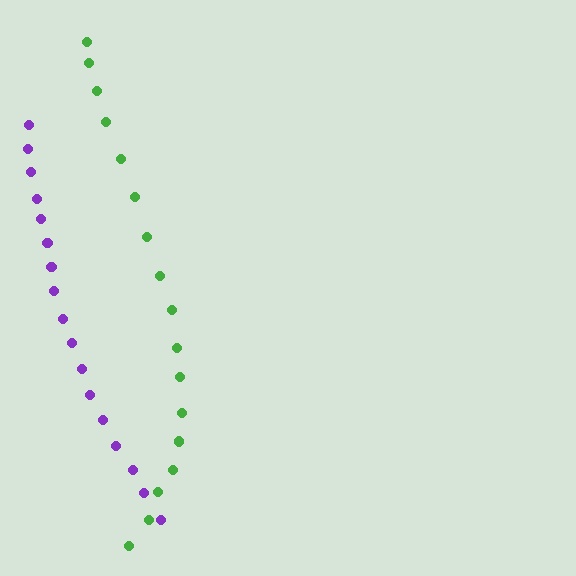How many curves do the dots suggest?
There are 2 distinct paths.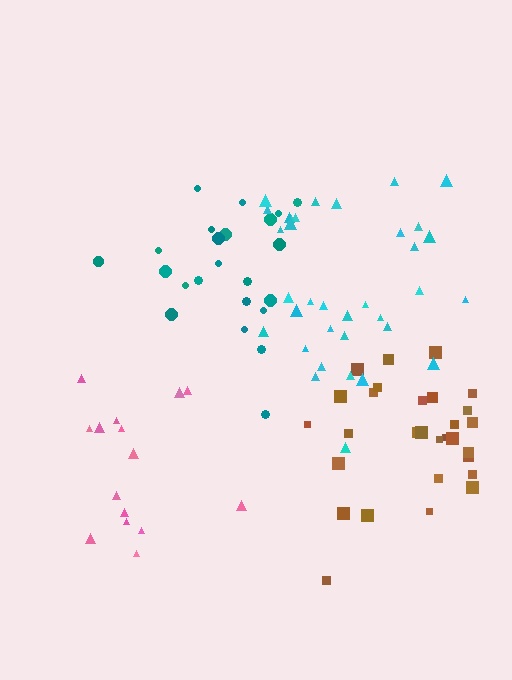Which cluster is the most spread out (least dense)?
Pink.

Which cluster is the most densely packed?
Cyan.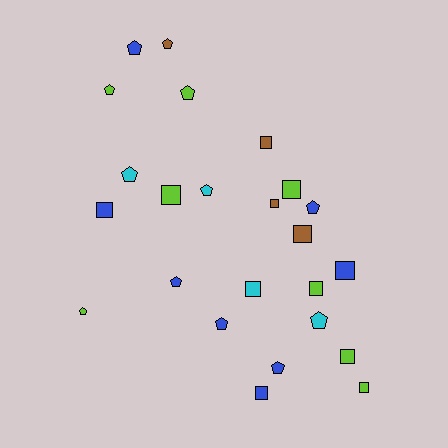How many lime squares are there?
There are 5 lime squares.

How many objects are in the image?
There are 24 objects.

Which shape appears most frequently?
Pentagon, with 12 objects.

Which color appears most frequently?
Blue, with 8 objects.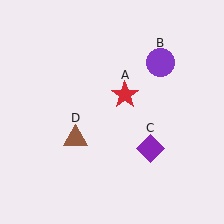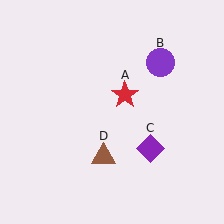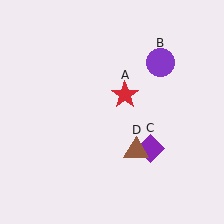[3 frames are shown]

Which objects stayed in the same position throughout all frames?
Red star (object A) and purple circle (object B) and purple diamond (object C) remained stationary.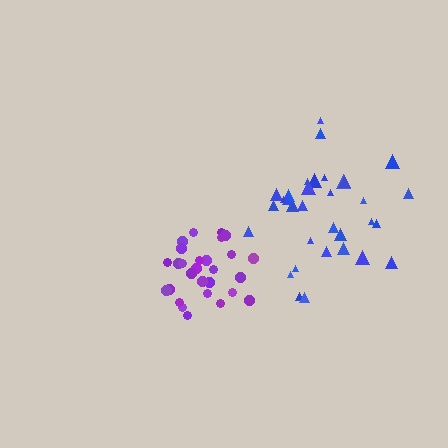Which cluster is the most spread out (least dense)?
Blue.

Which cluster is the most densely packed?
Purple.